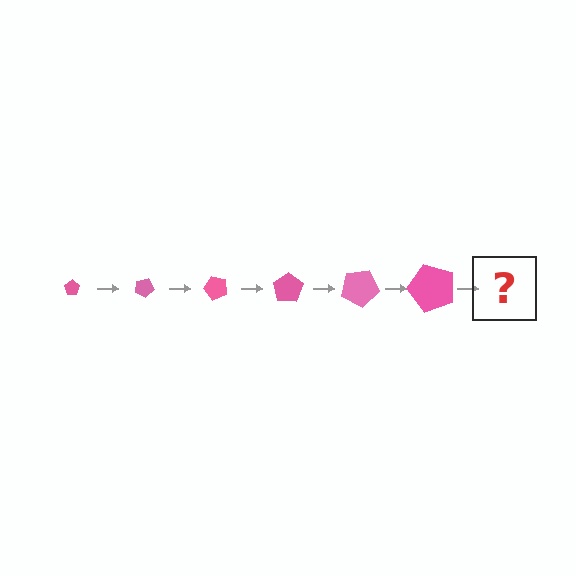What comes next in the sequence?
The next element should be a pentagon, larger than the previous one and rotated 150 degrees from the start.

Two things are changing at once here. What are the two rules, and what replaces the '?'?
The two rules are that the pentagon grows larger each step and it rotates 25 degrees each step. The '?' should be a pentagon, larger than the previous one and rotated 150 degrees from the start.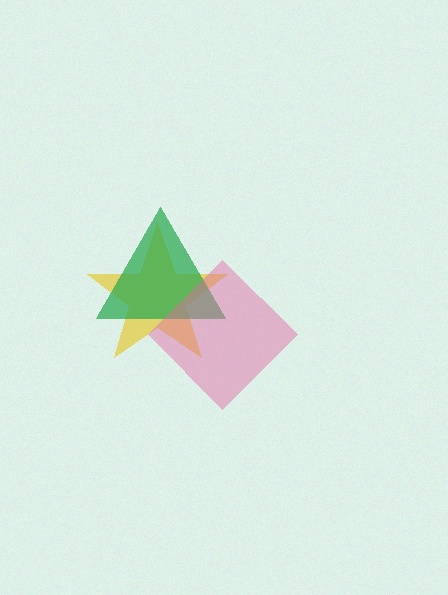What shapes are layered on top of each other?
The layered shapes are: a yellow star, a green triangle, a pink diamond.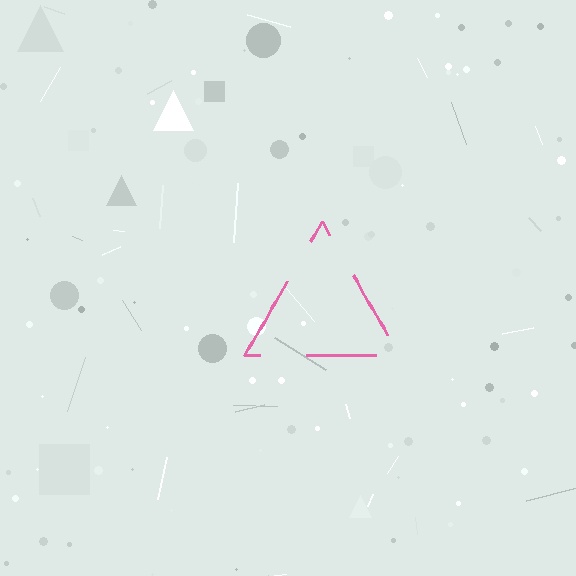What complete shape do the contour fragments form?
The contour fragments form a triangle.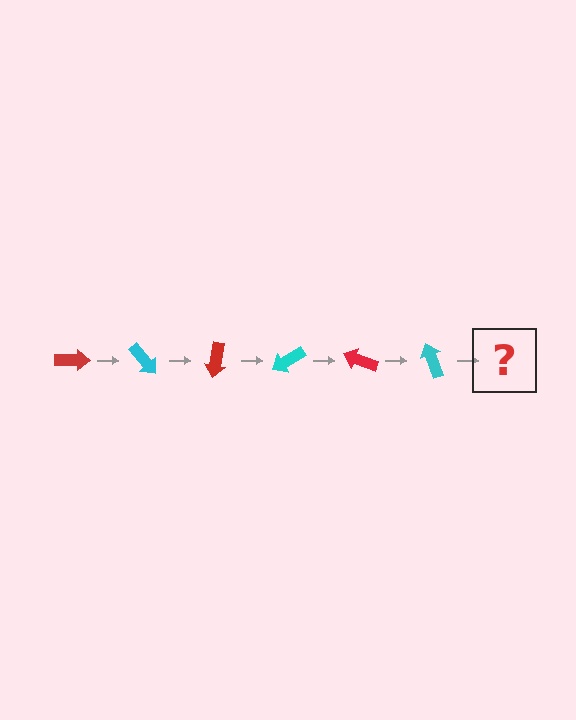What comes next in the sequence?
The next element should be a red arrow, rotated 300 degrees from the start.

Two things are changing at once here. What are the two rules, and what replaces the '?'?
The two rules are that it rotates 50 degrees each step and the color cycles through red and cyan. The '?' should be a red arrow, rotated 300 degrees from the start.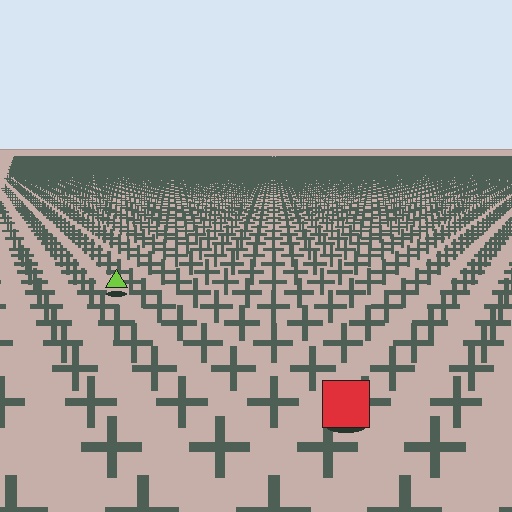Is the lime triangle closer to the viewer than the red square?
No. The red square is closer — you can tell from the texture gradient: the ground texture is coarser near it.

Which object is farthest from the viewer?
The lime triangle is farthest from the viewer. It appears smaller and the ground texture around it is denser.